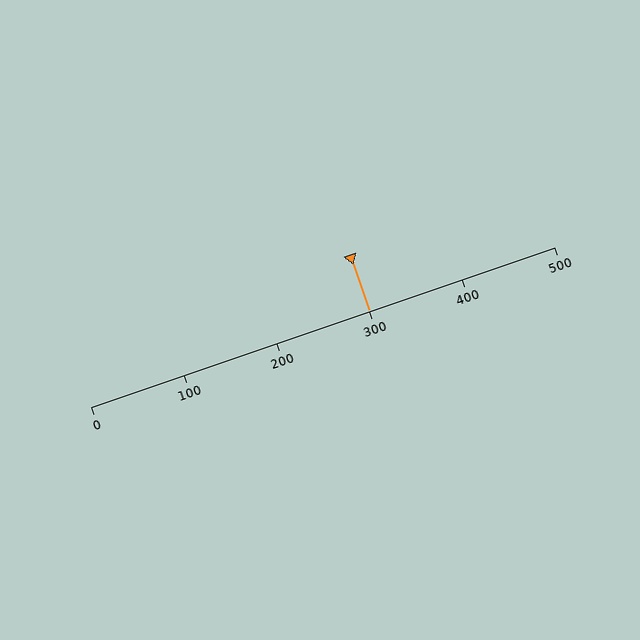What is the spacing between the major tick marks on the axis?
The major ticks are spaced 100 apart.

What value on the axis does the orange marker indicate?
The marker indicates approximately 300.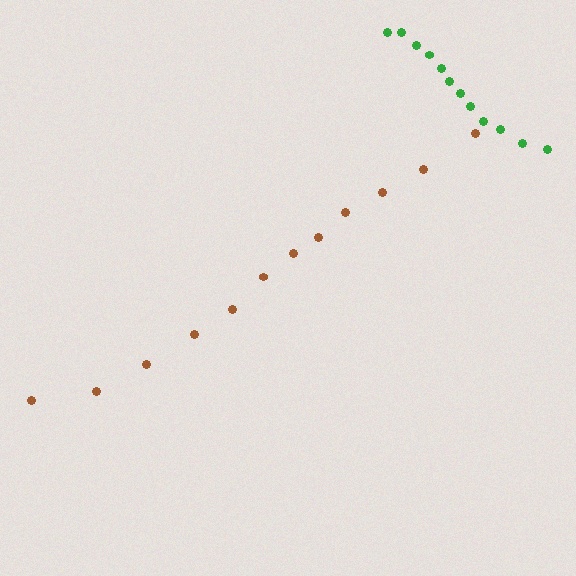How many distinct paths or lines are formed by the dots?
There are 2 distinct paths.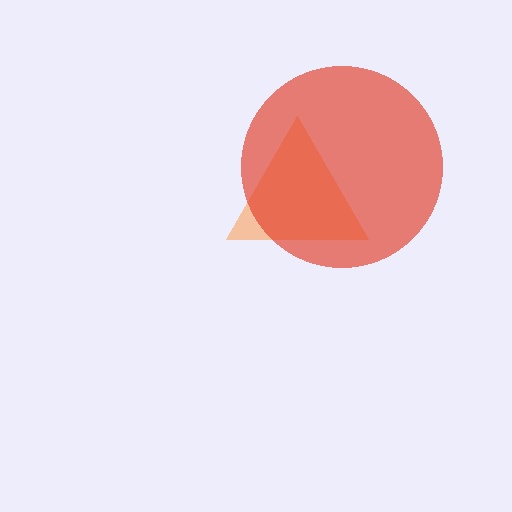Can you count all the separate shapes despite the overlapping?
Yes, there are 2 separate shapes.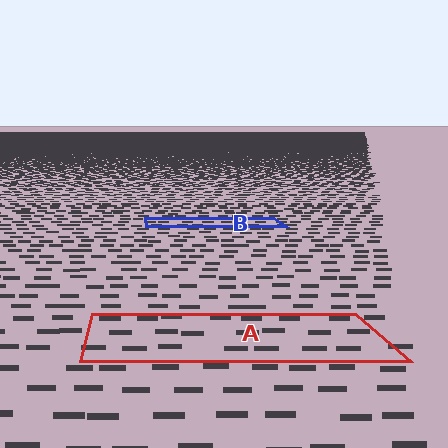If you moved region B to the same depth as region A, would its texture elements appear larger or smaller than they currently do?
They would appear larger. At a closer depth, the same texture elements are projected at a bigger on-screen size.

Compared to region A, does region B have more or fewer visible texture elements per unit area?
Region B has more texture elements per unit area — they are packed more densely because it is farther away.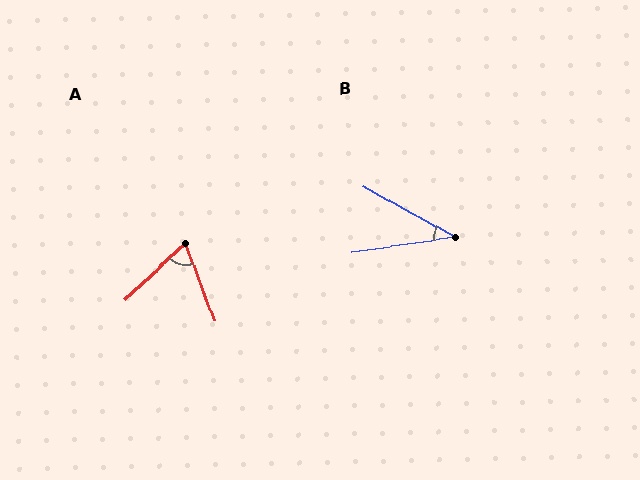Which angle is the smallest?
B, at approximately 38 degrees.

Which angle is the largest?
A, at approximately 67 degrees.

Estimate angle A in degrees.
Approximately 67 degrees.